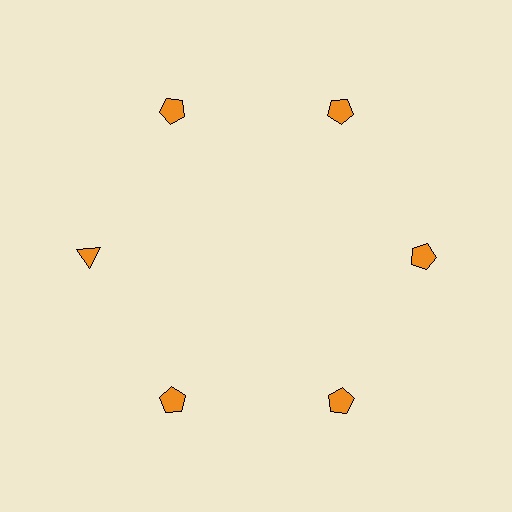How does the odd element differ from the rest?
It has a different shape: triangle instead of pentagon.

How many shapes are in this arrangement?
There are 6 shapes arranged in a ring pattern.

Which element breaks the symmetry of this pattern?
The orange triangle at roughly the 9 o'clock position breaks the symmetry. All other shapes are orange pentagons.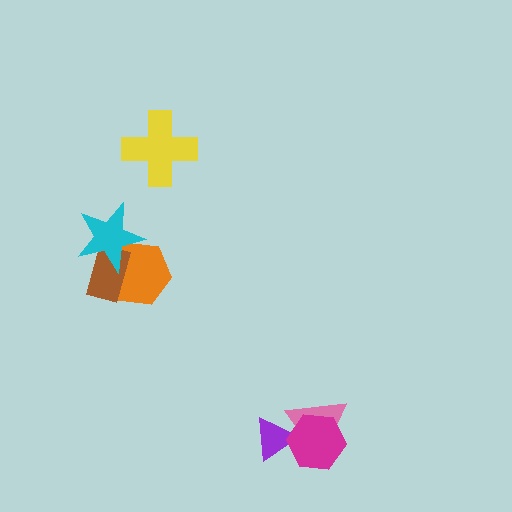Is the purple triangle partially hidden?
Yes, it is partially covered by another shape.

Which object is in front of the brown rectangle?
The cyan star is in front of the brown rectangle.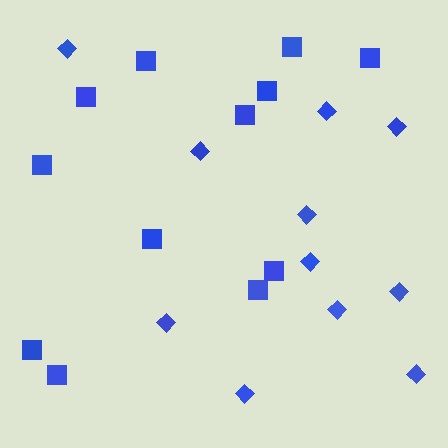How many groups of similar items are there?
There are 2 groups: one group of squares (12) and one group of diamonds (11).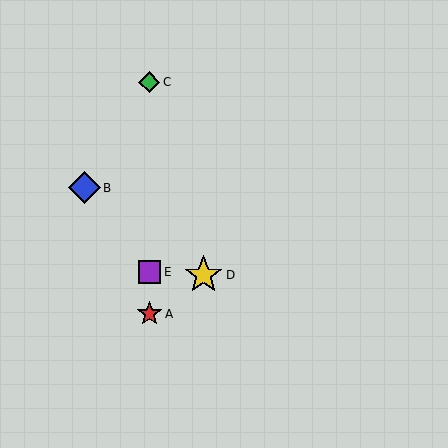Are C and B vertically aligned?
No, C is at x≈149 and B is at x≈84.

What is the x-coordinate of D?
Object D is at x≈203.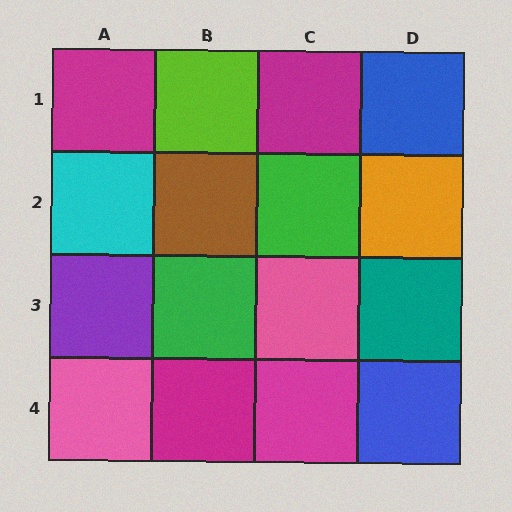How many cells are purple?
1 cell is purple.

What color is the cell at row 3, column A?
Purple.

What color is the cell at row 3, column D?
Teal.